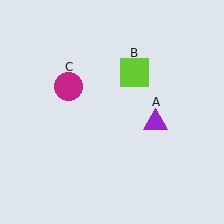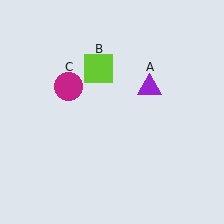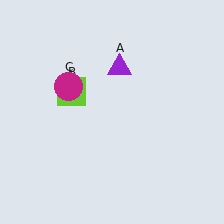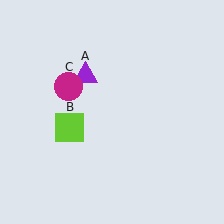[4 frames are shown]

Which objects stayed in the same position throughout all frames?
Magenta circle (object C) remained stationary.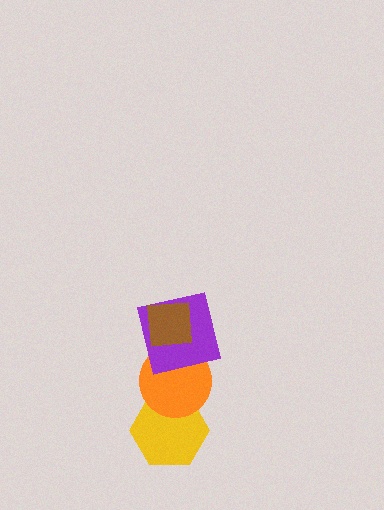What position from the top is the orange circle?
The orange circle is 3rd from the top.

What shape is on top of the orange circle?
The purple square is on top of the orange circle.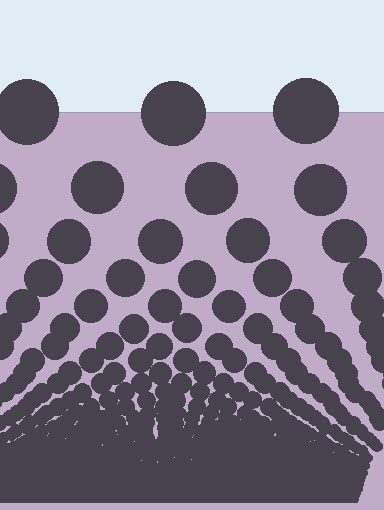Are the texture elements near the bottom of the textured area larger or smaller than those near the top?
Smaller. The gradient is inverted — elements near the bottom are smaller and denser.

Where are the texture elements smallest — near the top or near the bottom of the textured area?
Near the bottom.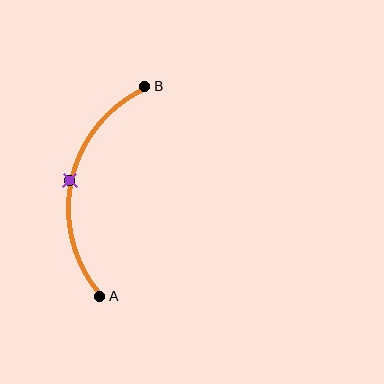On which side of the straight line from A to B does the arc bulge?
The arc bulges to the left of the straight line connecting A and B.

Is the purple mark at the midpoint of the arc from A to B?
Yes. The purple mark lies on the arc at equal arc-length from both A and B — it is the arc midpoint.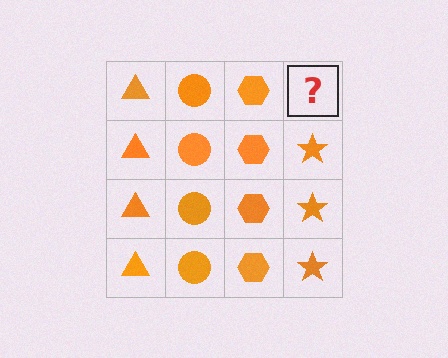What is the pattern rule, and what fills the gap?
The rule is that each column has a consistent shape. The gap should be filled with an orange star.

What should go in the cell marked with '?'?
The missing cell should contain an orange star.